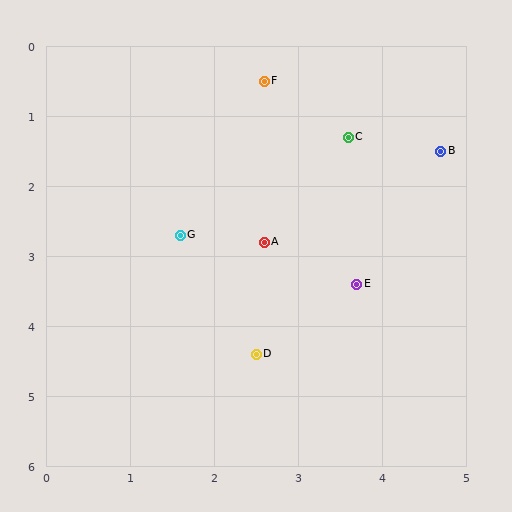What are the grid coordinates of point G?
Point G is at approximately (1.6, 2.7).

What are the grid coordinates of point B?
Point B is at approximately (4.7, 1.5).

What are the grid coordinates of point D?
Point D is at approximately (2.5, 4.4).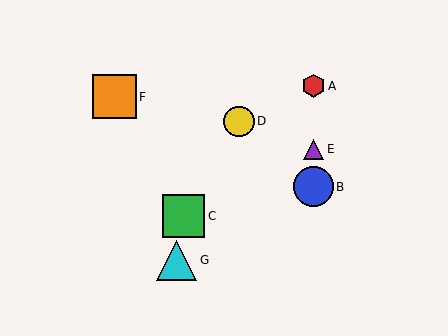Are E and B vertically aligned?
Yes, both are at x≈313.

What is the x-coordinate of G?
Object G is at x≈177.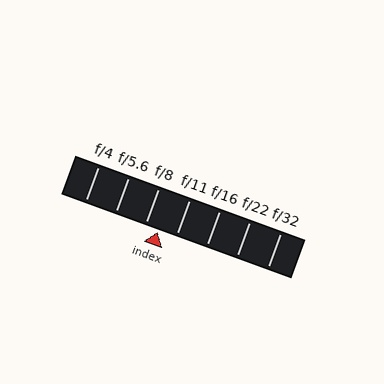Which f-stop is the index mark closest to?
The index mark is closest to f/8.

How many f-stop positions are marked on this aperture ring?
There are 7 f-stop positions marked.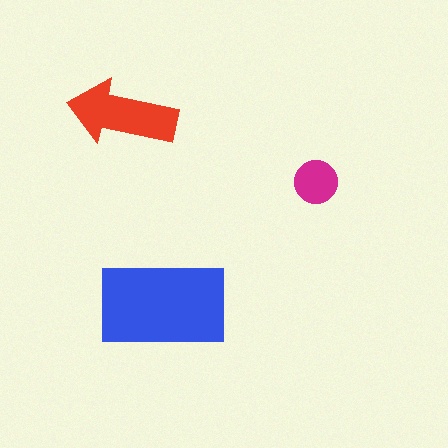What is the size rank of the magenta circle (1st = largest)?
3rd.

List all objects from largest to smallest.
The blue rectangle, the red arrow, the magenta circle.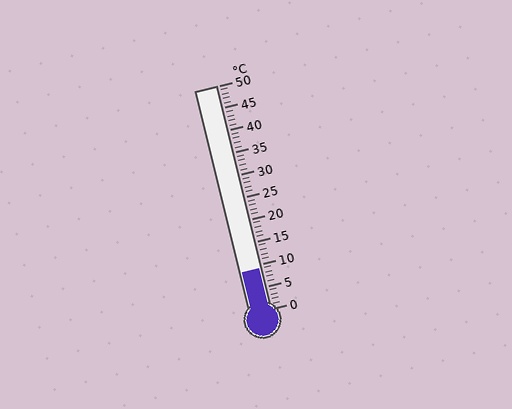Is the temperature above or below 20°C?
The temperature is below 20°C.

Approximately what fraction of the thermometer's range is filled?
The thermometer is filled to approximately 20% of its range.